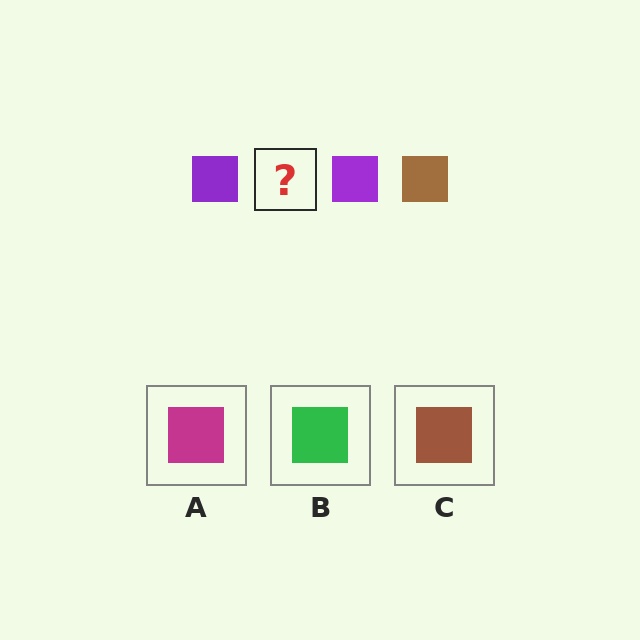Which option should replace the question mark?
Option C.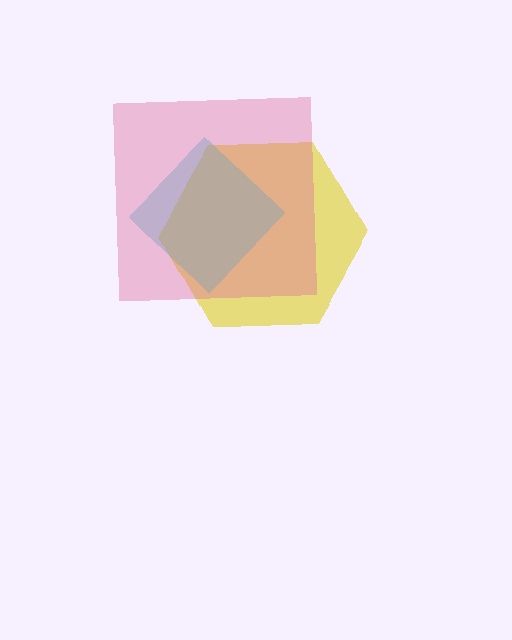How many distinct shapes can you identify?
There are 3 distinct shapes: a yellow hexagon, a cyan diamond, a pink square.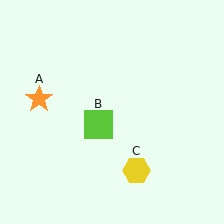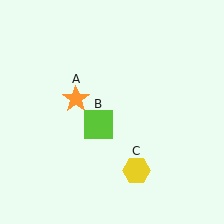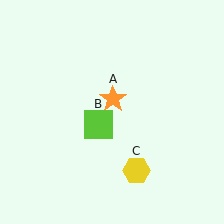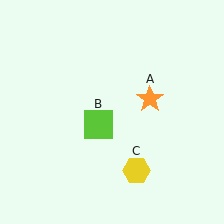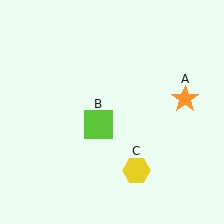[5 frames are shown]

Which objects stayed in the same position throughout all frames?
Lime square (object B) and yellow hexagon (object C) remained stationary.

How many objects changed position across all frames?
1 object changed position: orange star (object A).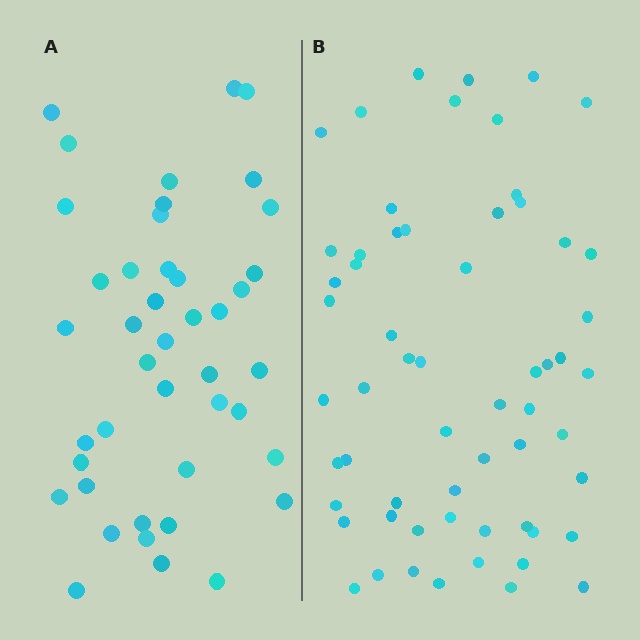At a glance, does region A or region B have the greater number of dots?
Region B (the right region) has more dots.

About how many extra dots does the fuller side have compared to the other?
Region B has approximately 15 more dots than region A.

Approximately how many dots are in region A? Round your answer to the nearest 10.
About 40 dots. (The exact count is 43, which rounds to 40.)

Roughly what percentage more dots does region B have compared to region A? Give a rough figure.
About 40% more.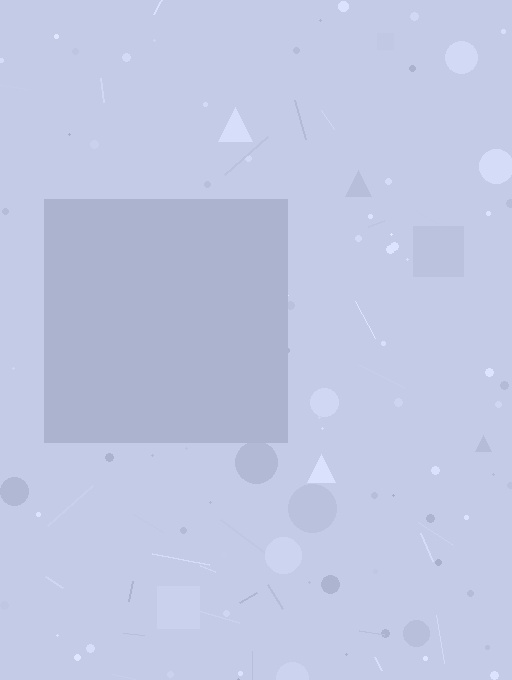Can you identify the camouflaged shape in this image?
The camouflaged shape is a square.